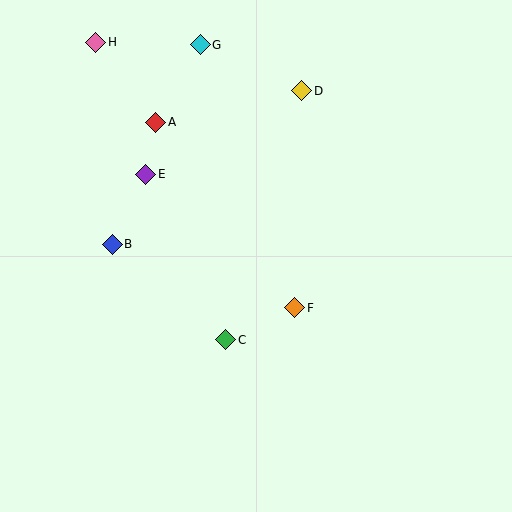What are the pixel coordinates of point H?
Point H is at (96, 42).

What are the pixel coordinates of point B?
Point B is at (112, 244).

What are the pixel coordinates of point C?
Point C is at (226, 340).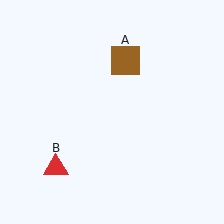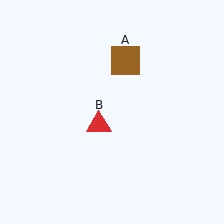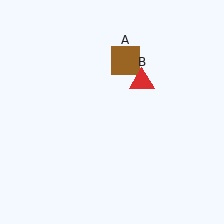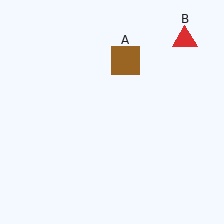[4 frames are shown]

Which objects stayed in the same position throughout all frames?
Brown square (object A) remained stationary.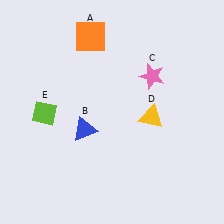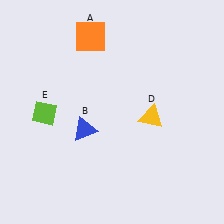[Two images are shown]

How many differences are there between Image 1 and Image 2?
There is 1 difference between the two images.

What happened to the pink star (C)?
The pink star (C) was removed in Image 2. It was in the top-right area of Image 1.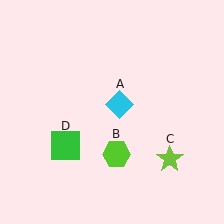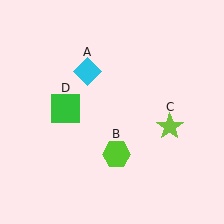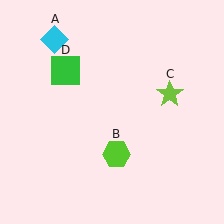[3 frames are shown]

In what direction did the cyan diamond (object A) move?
The cyan diamond (object A) moved up and to the left.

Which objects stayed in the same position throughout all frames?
Lime hexagon (object B) remained stationary.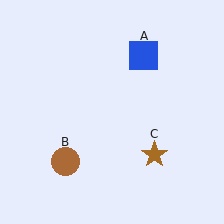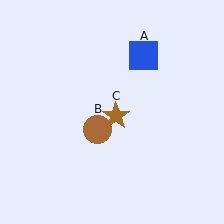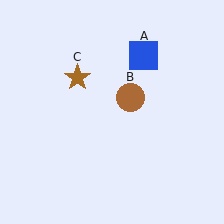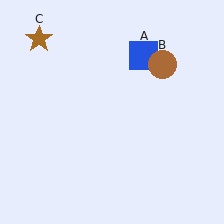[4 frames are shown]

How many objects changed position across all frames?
2 objects changed position: brown circle (object B), brown star (object C).